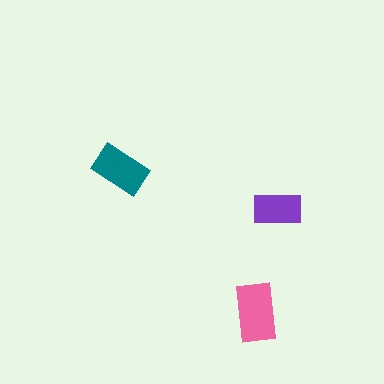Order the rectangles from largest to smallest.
the pink one, the teal one, the purple one.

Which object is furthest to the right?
The purple rectangle is rightmost.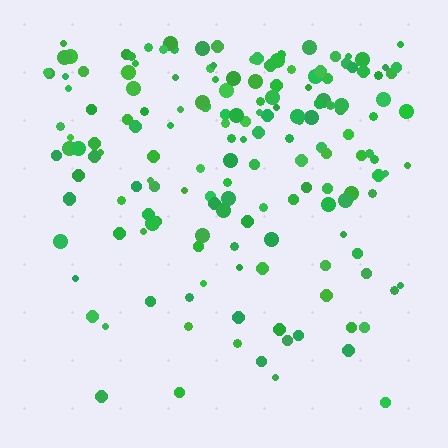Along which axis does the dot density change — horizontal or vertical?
Vertical.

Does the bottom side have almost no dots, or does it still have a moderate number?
Still a moderate number, just noticeably fewer than the top.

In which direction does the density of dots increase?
From bottom to top, with the top side densest.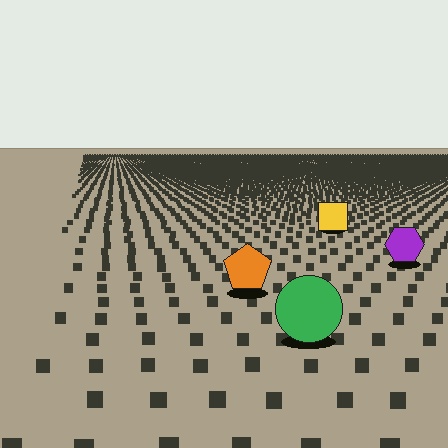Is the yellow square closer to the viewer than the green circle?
No. The green circle is closer — you can tell from the texture gradient: the ground texture is coarser near it.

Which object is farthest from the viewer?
The yellow square is farthest from the viewer. It appears smaller and the ground texture around it is denser.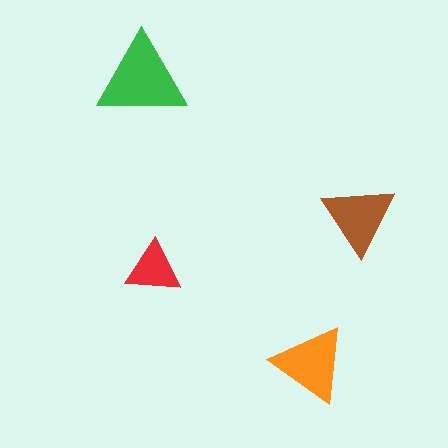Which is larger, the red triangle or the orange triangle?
The orange one.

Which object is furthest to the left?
The green triangle is leftmost.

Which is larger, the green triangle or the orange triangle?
The green one.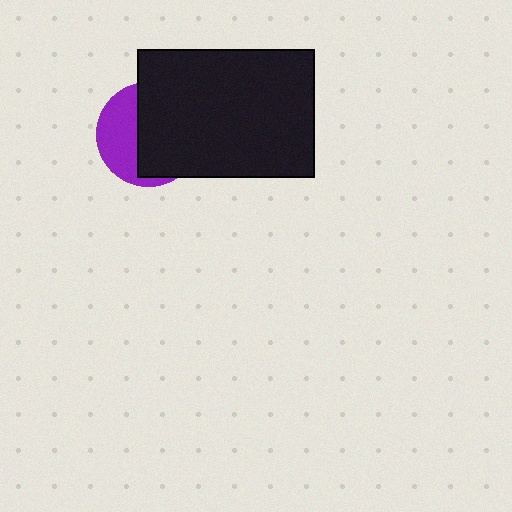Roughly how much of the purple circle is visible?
A small part of it is visible (roughly 40%).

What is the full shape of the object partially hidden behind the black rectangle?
The partially hidden object is a purple circle.